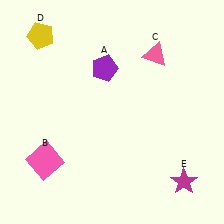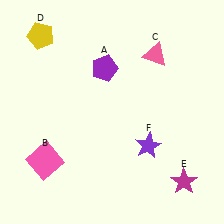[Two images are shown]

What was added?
A purple star (F) was added in Image 2.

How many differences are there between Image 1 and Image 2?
There is 1 difference between the two images.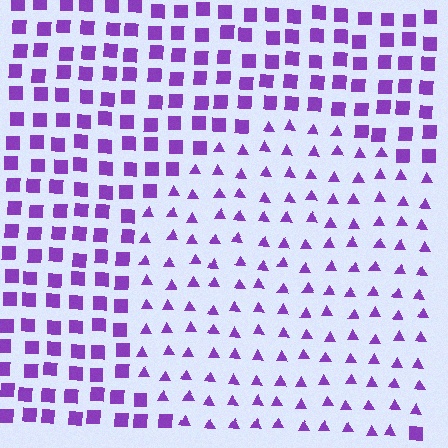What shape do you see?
I see a circle.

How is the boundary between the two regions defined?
The boundary is defined by a change in element shape: triangles inside vs. squares outside. All elements share the same color and spacing.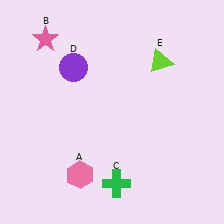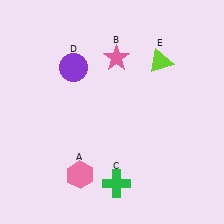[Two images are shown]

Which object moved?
The pink star (B) moved right.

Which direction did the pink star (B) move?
The pink star (B) moved right.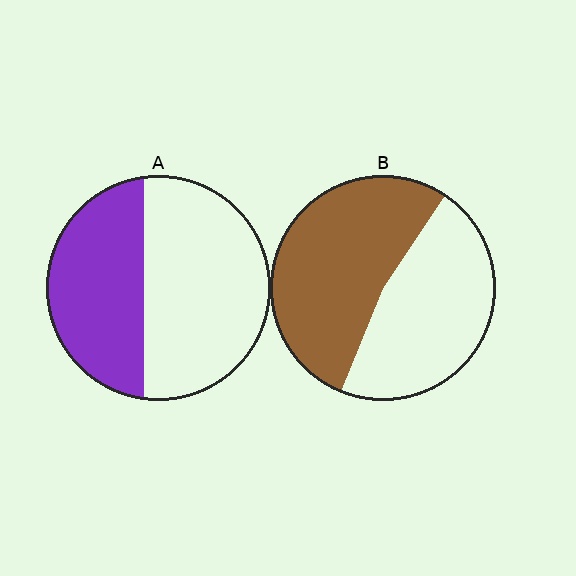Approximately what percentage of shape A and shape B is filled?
A is approximately 40% and B is approximately 55%.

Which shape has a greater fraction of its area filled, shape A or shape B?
Shape B.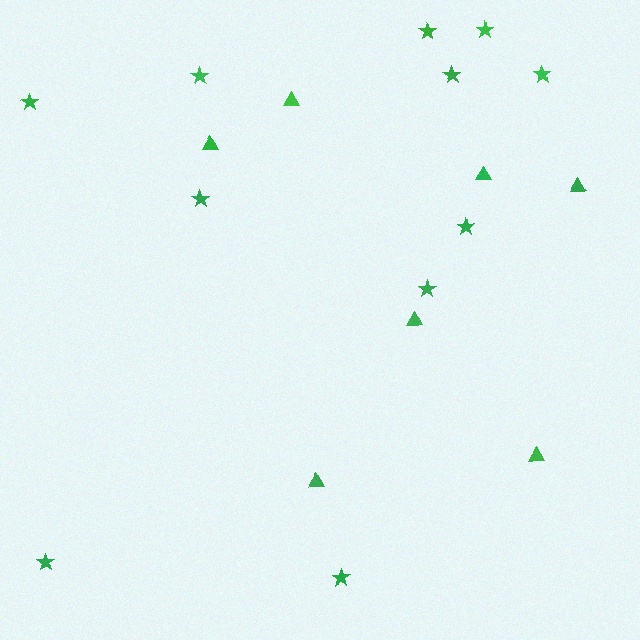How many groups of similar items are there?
There are 2 groups: one group of triangles (7) and one group of stars (11).